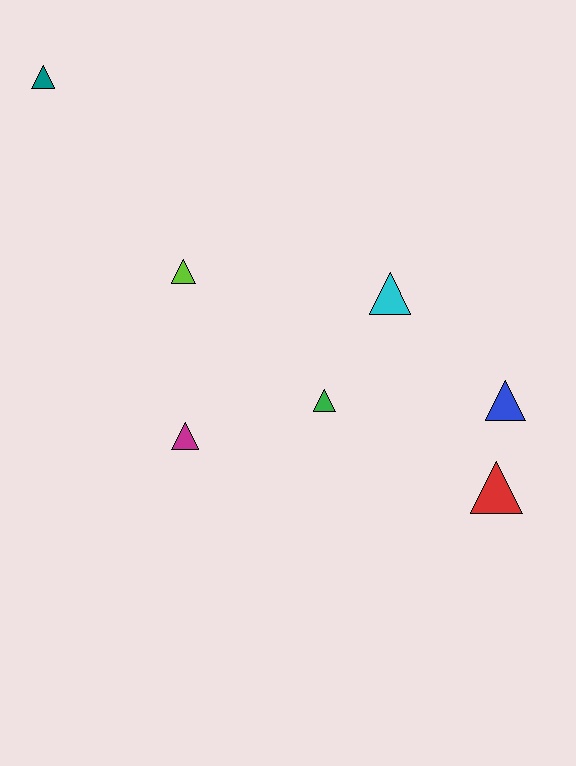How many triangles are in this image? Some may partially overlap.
There are 7 triangles.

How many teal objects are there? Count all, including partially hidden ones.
There is 1 teal object.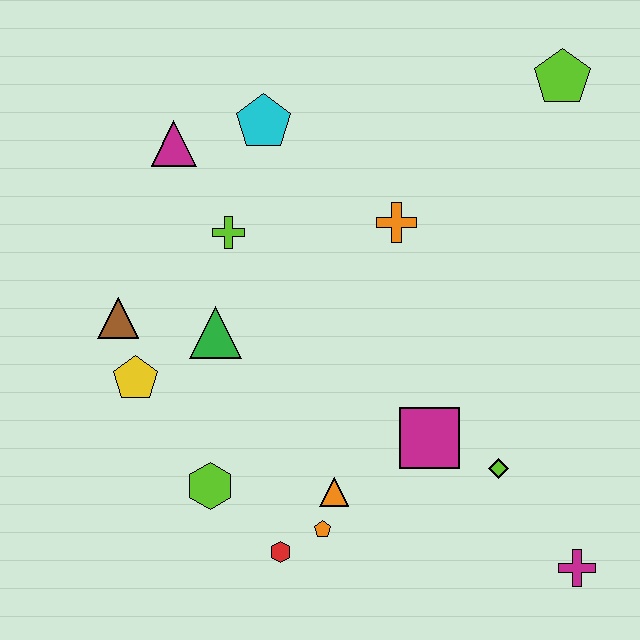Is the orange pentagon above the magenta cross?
Yes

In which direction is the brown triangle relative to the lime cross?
The brown triangle is to the left of the lime cross.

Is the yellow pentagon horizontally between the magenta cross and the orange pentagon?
No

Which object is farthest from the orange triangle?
The lime pentagon is farthest from the orange triangle.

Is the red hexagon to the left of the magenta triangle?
No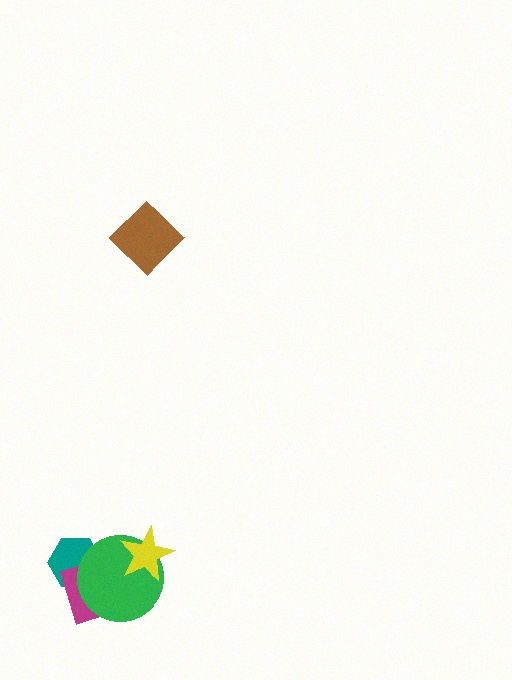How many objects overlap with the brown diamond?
0 objects overlap with the brown diamond.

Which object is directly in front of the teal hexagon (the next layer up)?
The magenta rectangle is directly in front of the teal hexagon.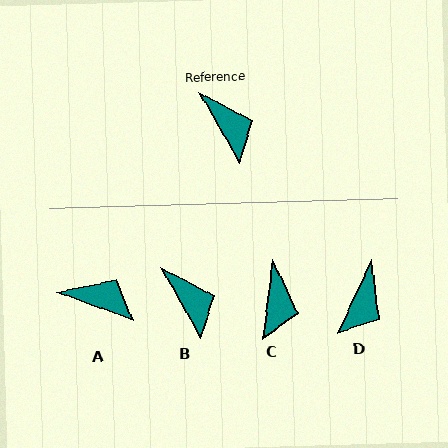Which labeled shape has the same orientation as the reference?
B.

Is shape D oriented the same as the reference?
No, it is off by about 54 degrees.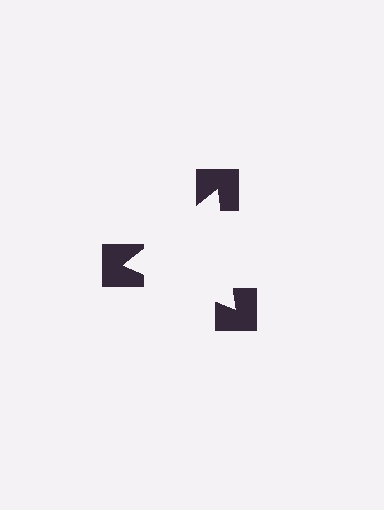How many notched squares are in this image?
There are 3 — one at each vertex of the illusory triangle.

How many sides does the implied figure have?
3 sides.